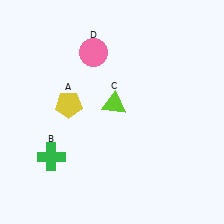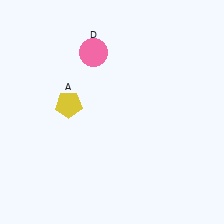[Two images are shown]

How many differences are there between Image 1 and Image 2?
There are 2 differences between the two images.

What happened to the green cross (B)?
The green cross (B) was removed in Image 2. It was in the bottom-left area of Image 1.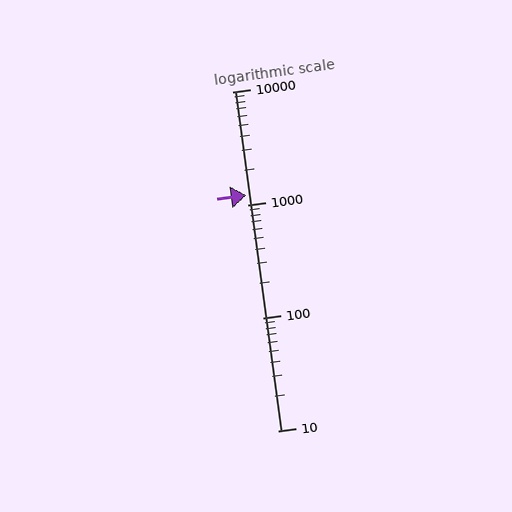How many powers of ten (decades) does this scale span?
The scale spans 3 decades, from 10 to 10000.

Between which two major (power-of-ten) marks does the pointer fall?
The pointer is between 1000 and 10000.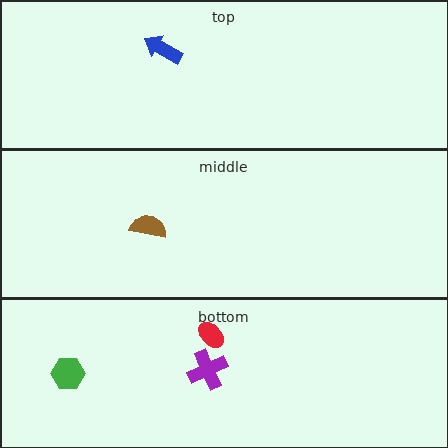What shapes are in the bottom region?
The purple cross, the green hexagon, the red ellipse.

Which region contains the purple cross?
The bottom region.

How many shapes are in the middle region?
1.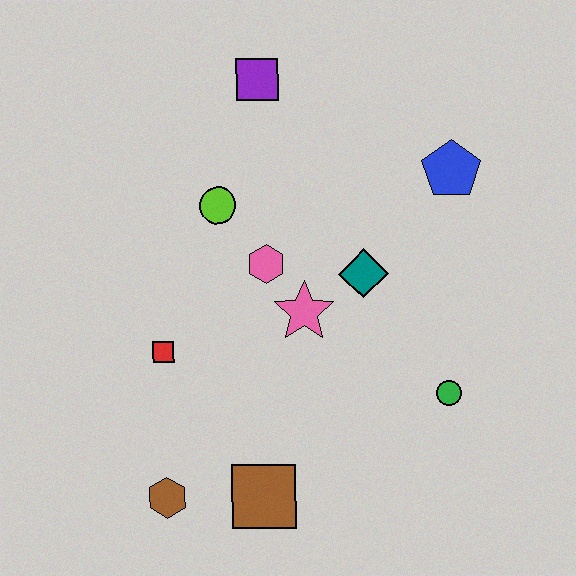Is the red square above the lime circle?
No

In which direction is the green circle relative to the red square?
The green circle is to the right of the red square.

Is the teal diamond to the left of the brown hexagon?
No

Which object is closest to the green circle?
The teal diamond is closest to the green circle.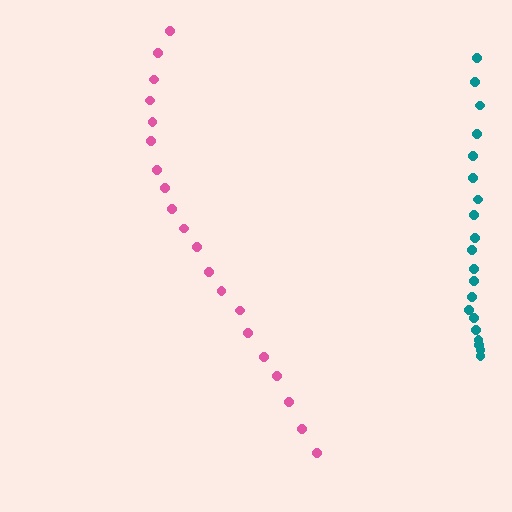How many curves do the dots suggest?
There are 2 distinct paths.